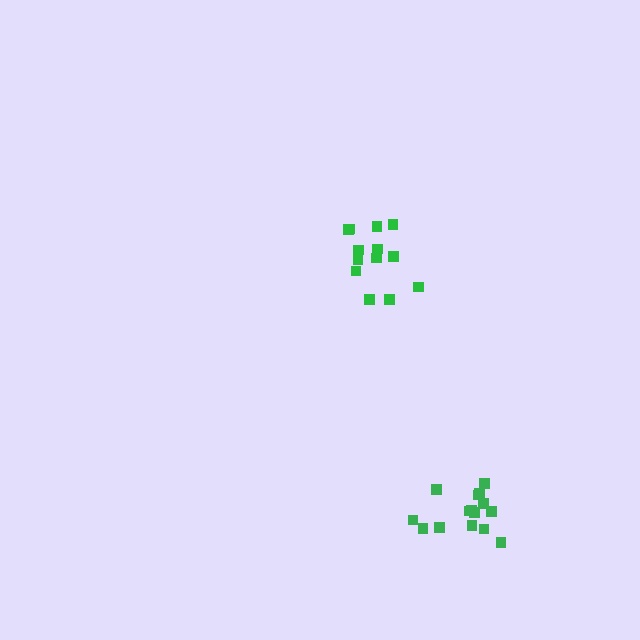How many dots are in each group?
Group 1: 13 dots, Group 2: 15 dots (28 total).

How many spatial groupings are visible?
There are 2 spatial groupings.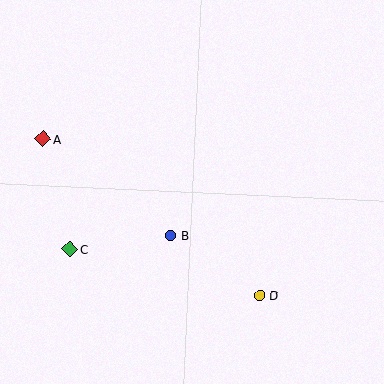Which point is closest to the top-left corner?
Point A is closest to the top-left corner.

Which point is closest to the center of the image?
Point B at (171, 235) is closest to the center.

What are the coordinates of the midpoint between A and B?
The midpoint between A and B is at (107, 187).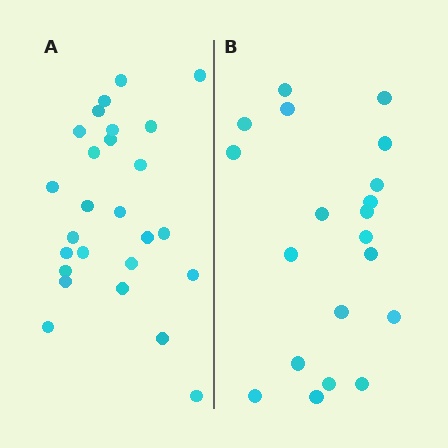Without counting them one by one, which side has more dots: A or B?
Region A (the left region) has more dots.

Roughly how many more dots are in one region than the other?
Region A has about 6 more dots than region B.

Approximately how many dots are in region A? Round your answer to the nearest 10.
About 30 dots. (The exact count is 26, which rounds to 30.)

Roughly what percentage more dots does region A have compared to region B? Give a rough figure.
About 30% more.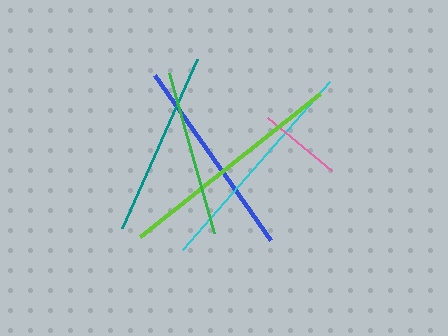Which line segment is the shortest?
The pink line is the shortest at approximately 83 pixels.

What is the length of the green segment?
The green segment is approximately 166 pixels long.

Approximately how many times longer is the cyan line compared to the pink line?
The cyan line is approximately 2.7 times the length of the pink line.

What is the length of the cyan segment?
The cyan segment is approximately 224 pixels long.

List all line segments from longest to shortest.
From longest to shortest: lime, cyan, blue, teal, green, pink.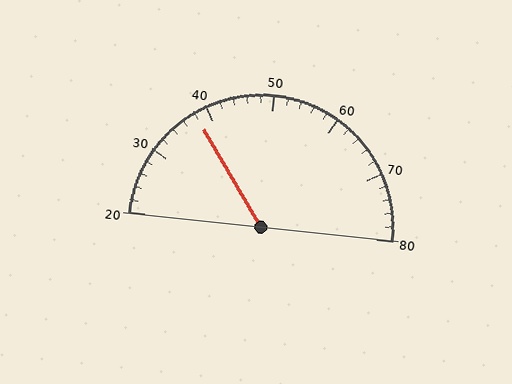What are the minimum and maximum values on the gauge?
The gauge ranges from 20 to 80.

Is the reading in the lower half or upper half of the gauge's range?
The reading is in the lower half of the range (20 to 80).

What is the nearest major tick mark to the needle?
The nearest major tick mark is 40.